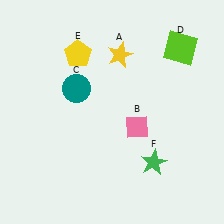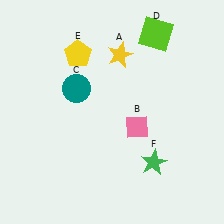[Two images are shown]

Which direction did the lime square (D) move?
The lime square (D) moved left.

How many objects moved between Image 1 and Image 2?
1 object moved between the two images.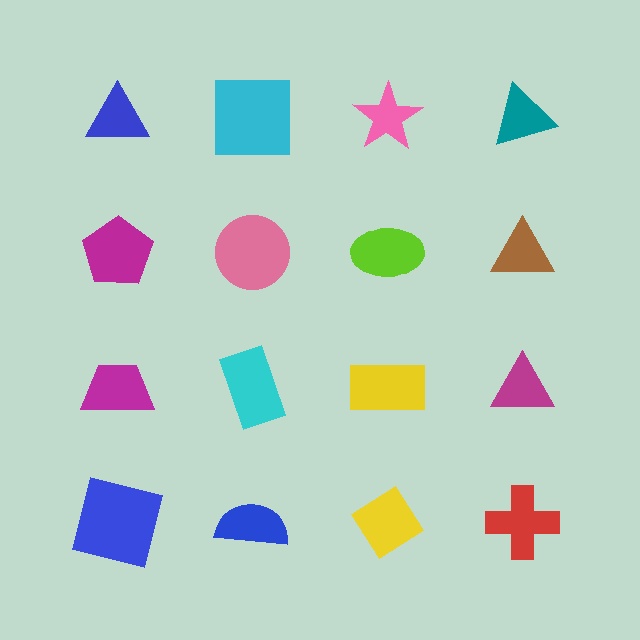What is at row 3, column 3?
A yellow rectangle.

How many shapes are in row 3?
4 shapes.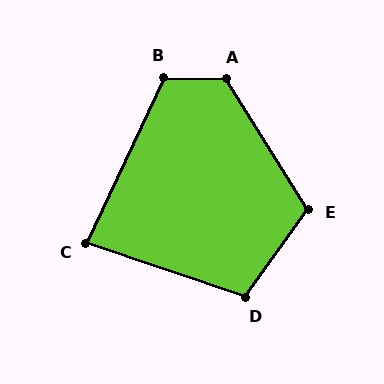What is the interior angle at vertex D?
Approximately 107 degrees (obtuse).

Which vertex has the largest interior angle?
A, at approximately 124 degrees.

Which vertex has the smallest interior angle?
C, at approximately 84 degrees.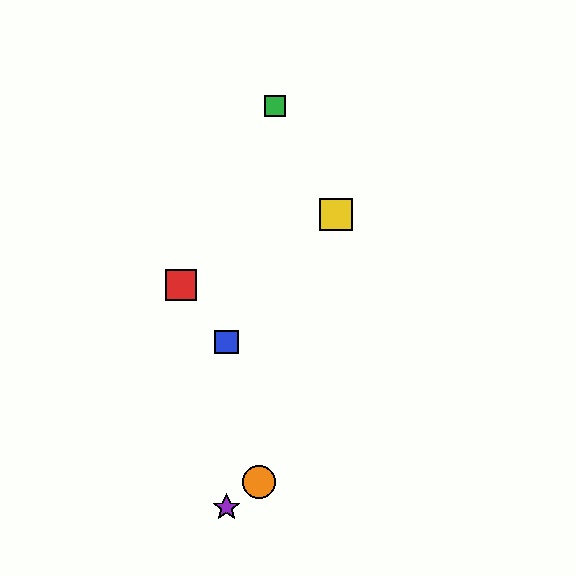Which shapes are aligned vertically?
The blue square, the purple star are aligned vertically.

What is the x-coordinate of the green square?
The green square is at x≈275.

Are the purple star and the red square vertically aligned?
No, the purple star is at x≈227 and the red square is at x≈181.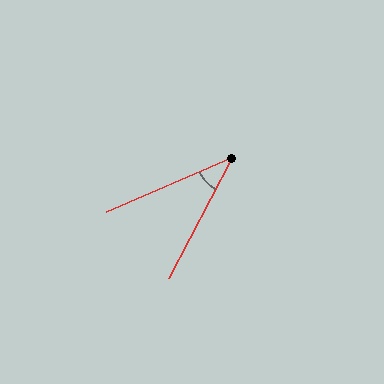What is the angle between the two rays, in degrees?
Approximately 39 degrees.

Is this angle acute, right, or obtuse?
It is acute.